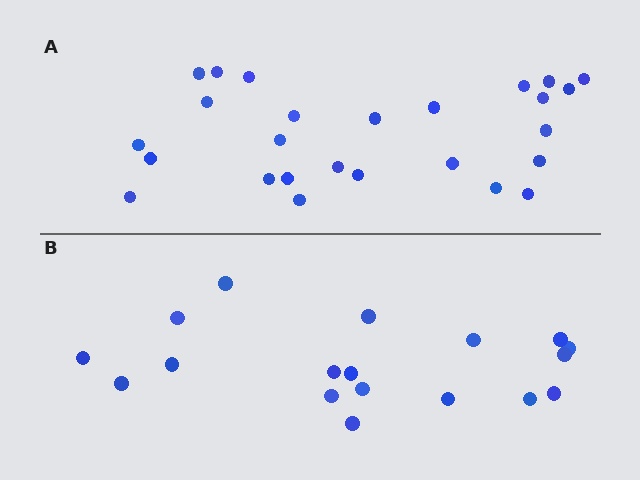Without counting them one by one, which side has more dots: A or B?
Region A (the top region) has more dots.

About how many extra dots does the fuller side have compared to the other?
Region A has roughly 8 or so more dots than region B.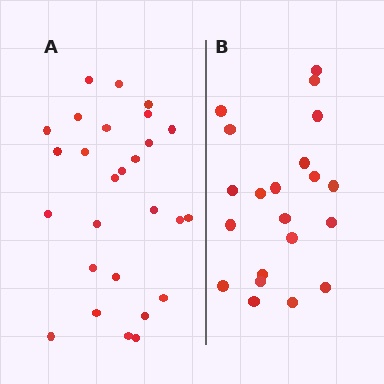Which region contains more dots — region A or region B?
Region A (the left region) has more dots.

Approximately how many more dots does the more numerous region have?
Region A has about 6 more dots than region B.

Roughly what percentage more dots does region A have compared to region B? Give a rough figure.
About 30% more.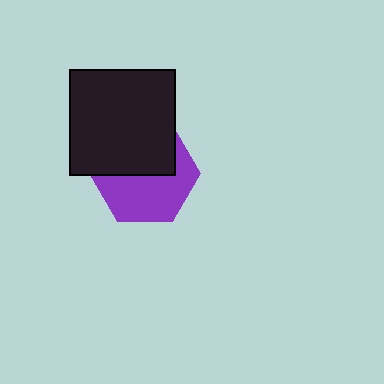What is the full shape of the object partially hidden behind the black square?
The partially hidden object is a purple hexagon.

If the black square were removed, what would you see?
You would see the complete purple hexagon.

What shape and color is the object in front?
The object in front is a black square.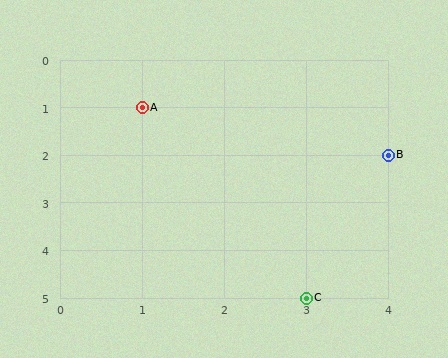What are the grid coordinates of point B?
Point B is at grid coordinates (4, 2).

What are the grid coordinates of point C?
Point C is at grid coordinates (3, 5).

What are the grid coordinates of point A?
Point A is at grid coordinates (1, 1).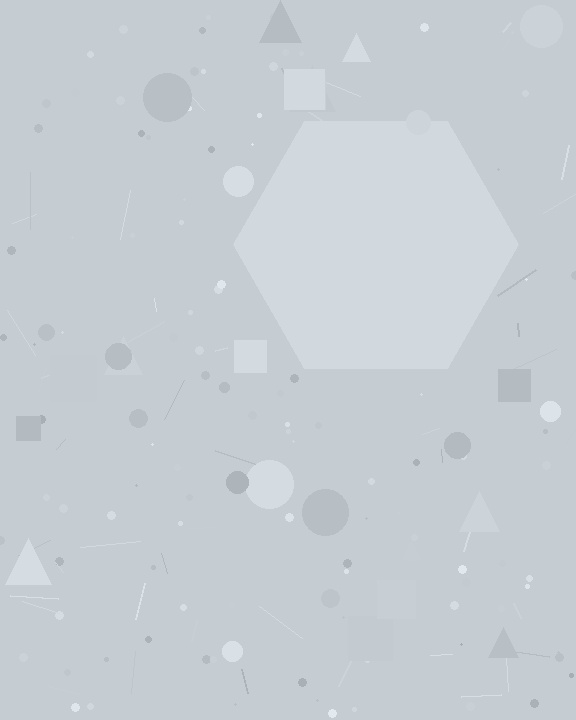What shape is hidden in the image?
A hexagon is hidden in the image.